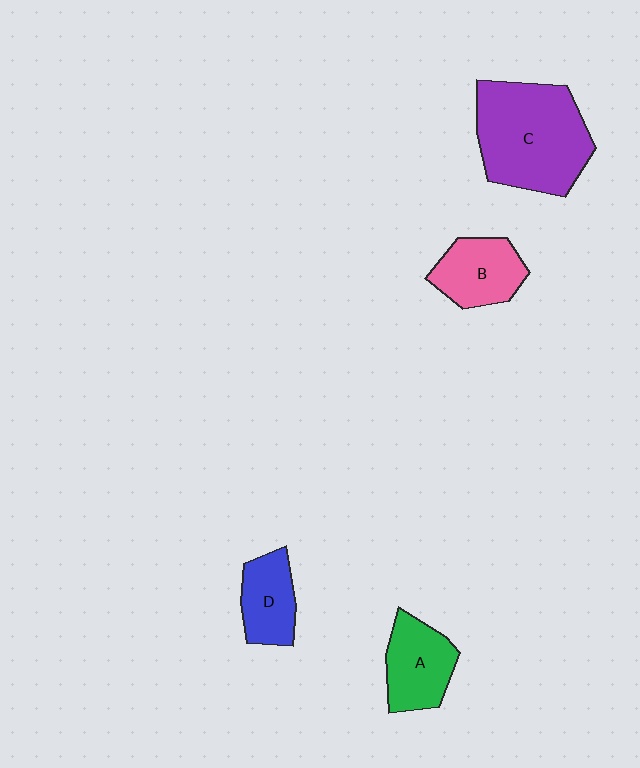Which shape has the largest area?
Shape C (purple).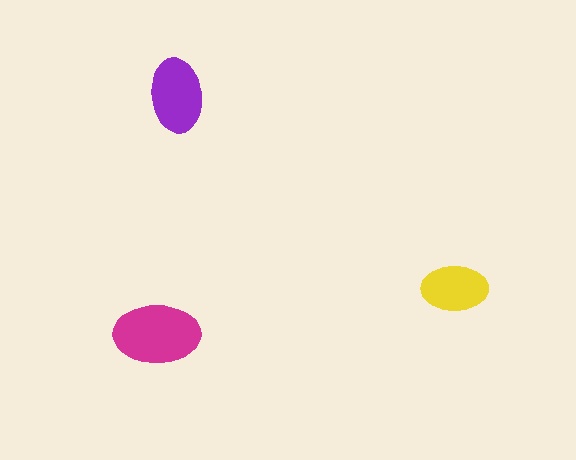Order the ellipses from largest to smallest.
the magenta one, the purple one, the yellow one.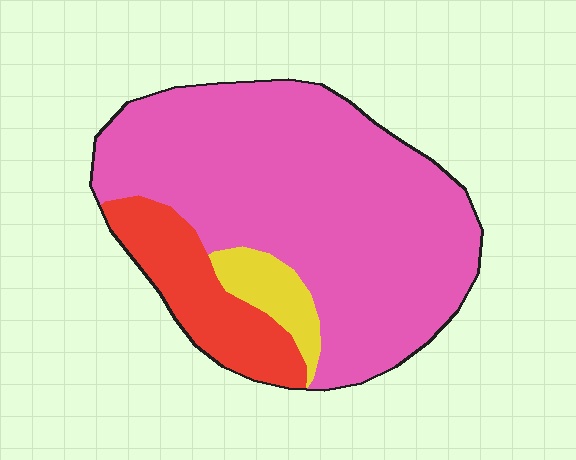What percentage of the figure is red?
Red covers around 15% of the figure.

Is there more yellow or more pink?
Pink.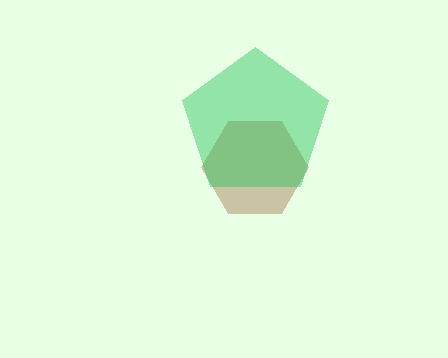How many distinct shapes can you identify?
There are 2 distinct shapes: a brown hexagon, a green pentagon.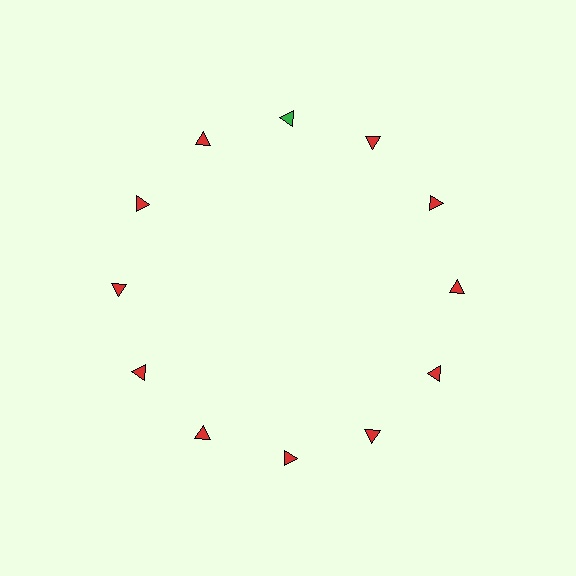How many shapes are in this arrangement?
There are 12 shapes arranged in a ring pattern.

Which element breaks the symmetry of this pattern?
The green triangle at roughly the 12 o'clock position breaks the symmetry. All other shapes are red triangles.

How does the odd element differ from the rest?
It has a different color: green instead of red.